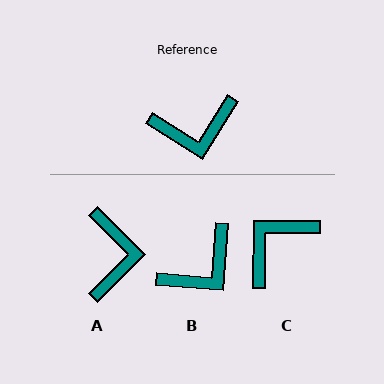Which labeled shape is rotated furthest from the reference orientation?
C, about 149 degrees away.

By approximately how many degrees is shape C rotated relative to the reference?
Approximately 149 degrees clockwise.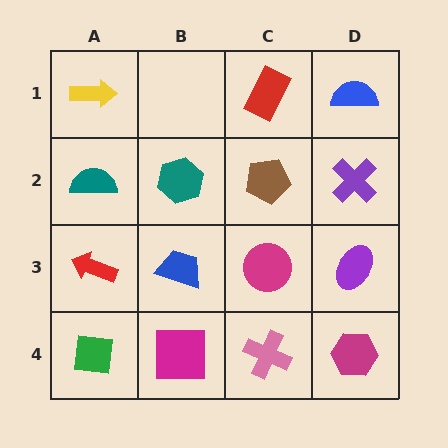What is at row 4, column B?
A magenta square.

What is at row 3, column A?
A red arrow.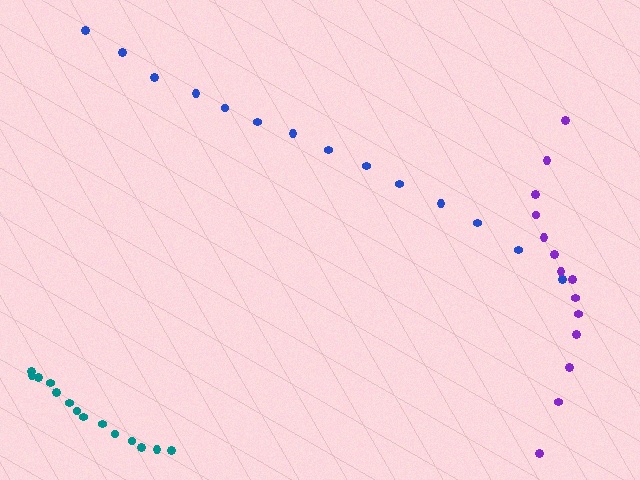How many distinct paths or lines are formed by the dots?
There are 3 distinct paths.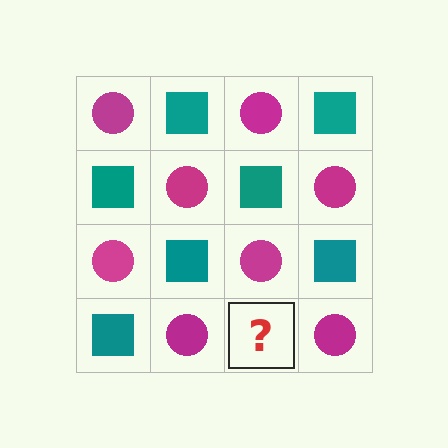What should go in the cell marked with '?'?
The missing cell should contain a teal square.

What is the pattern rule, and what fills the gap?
The rule is that it alternates magenta circle and teal square in a checkerboard pattern. The gap should be filled with a teal square.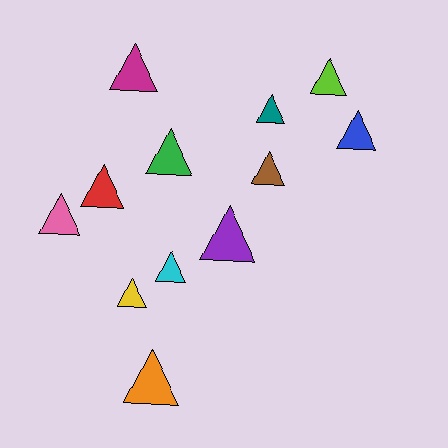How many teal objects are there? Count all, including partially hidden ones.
There is 1 teal object.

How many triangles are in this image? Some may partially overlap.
There are 12 triangles.